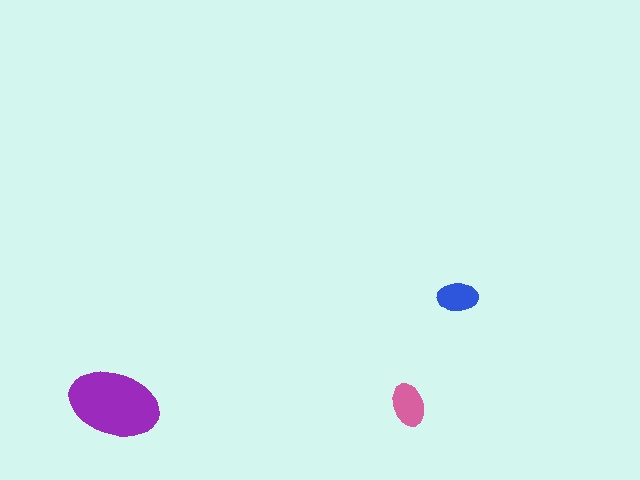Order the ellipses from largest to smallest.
the purple one, the pink one, the blue one.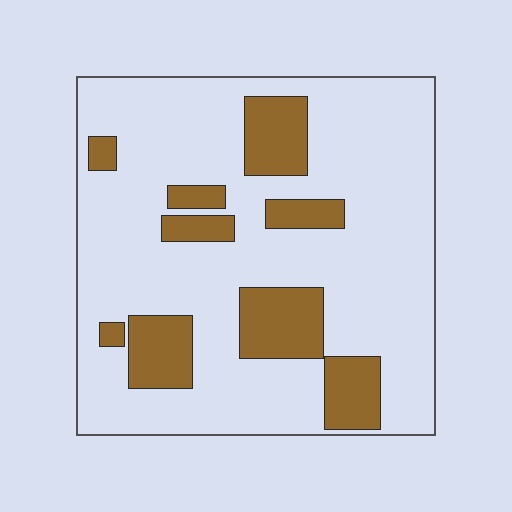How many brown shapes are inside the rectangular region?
9.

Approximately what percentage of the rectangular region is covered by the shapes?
Approximately 20%.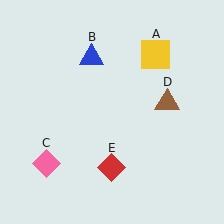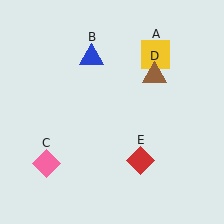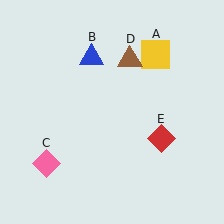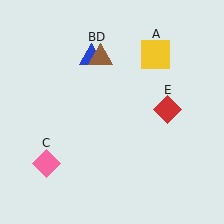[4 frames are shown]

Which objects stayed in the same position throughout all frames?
Yellow square (object A) and blue triangle (object B) and pink diamond (object C) remained stationary.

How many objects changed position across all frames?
2 objects changed position: brown triangle (object D), red diamond (object E).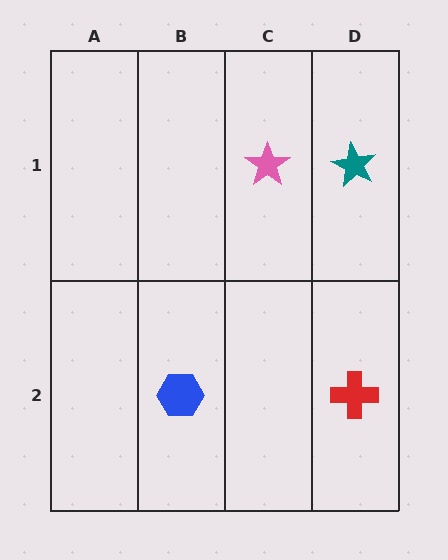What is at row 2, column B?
A blue hexagon.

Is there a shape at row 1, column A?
No, that cell is empty.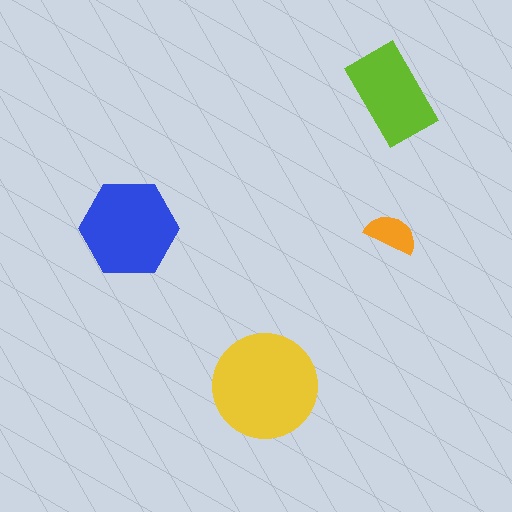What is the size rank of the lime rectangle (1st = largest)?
3rd.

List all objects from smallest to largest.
The orange semicircle, the lime rectangle, the blue hexagon, the yellow circle.